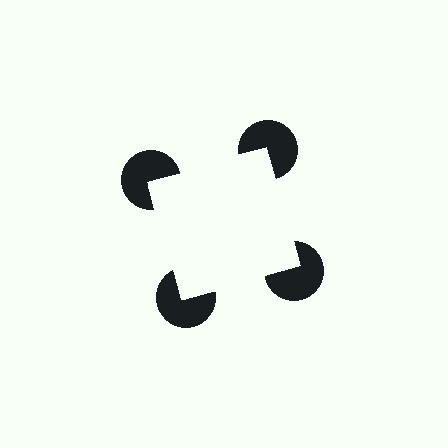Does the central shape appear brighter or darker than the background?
It typically appears slightly brighter than the background, even though no actual brightness change is drawn.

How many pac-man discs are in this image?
There are 4 — one at each vertex of the illusory square.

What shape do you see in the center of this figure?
An illusory square — its edges are inferred from the aligned wedge cuts in the pac-man discs, not physically drawn.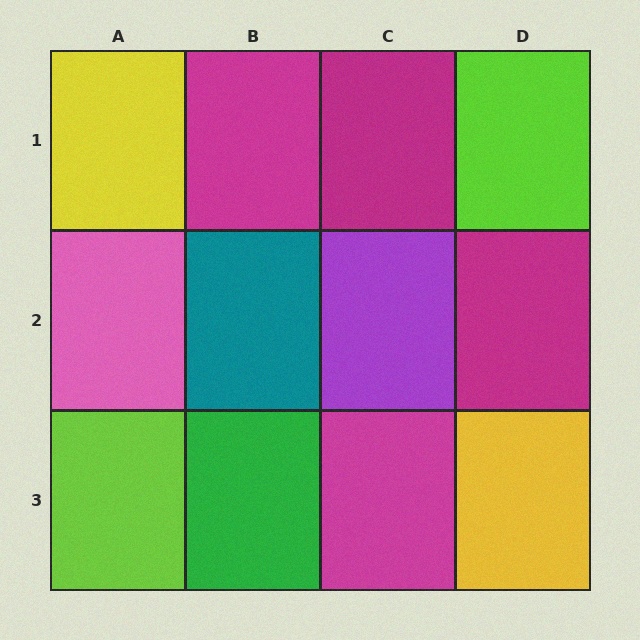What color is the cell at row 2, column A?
Pink.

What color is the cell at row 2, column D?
Magenta.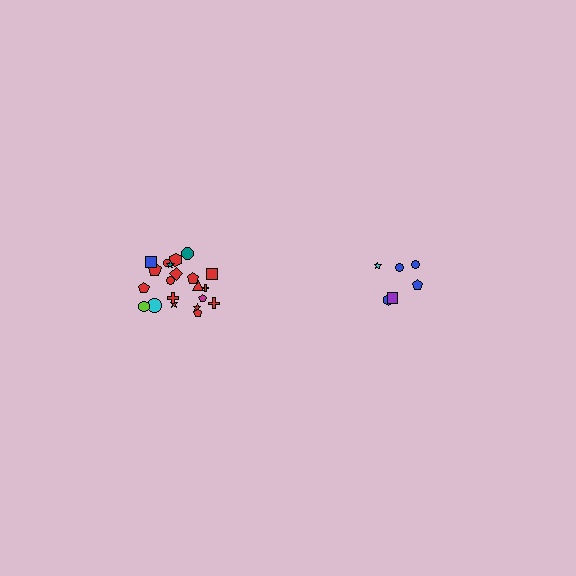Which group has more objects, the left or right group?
The left group.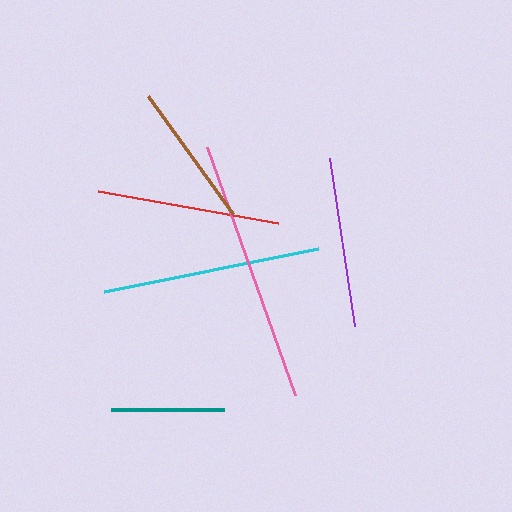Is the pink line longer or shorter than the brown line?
The pink line is longer than the brown line.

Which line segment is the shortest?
The teal line is the shortest at approximately 113 pixels.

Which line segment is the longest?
The pink line is the longest at approximately 262 pixels.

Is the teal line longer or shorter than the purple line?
The purple line is longer than the teal line.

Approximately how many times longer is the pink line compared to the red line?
The pink line is approximately 1.4 times the length of the red line.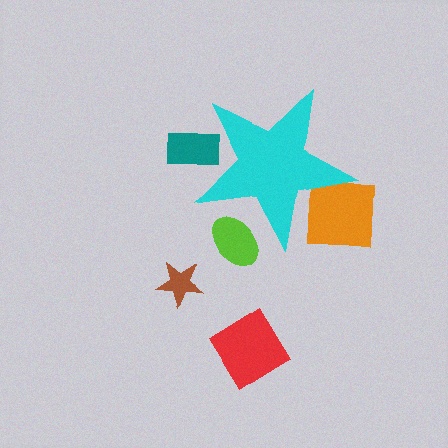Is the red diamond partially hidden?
No, the red diamond is fully visible.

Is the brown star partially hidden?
No, the brown star is fully visible.